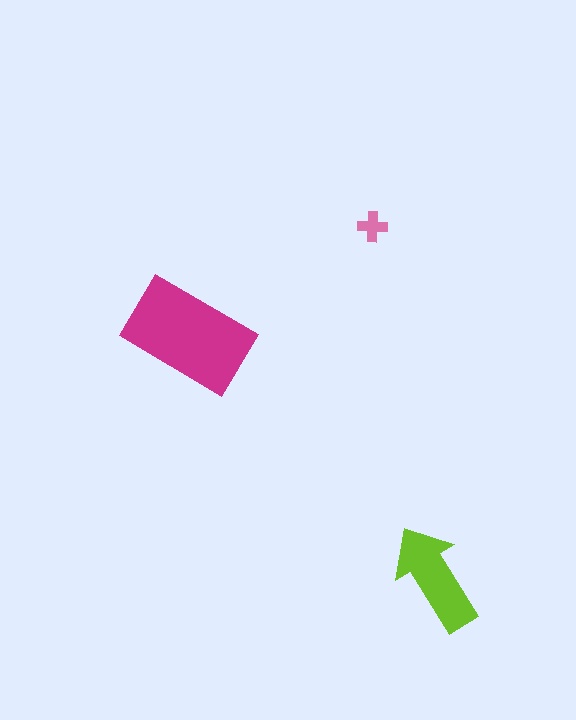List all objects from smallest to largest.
The pink cross, the lime arrow, the magenta rectangle.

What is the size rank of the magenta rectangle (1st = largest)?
1st.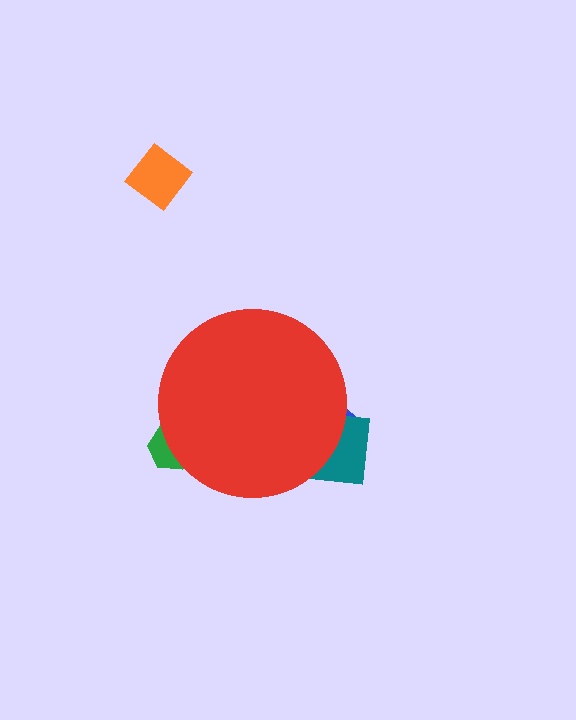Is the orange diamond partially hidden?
No, the orange diamond is fully visible.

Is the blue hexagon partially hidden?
Yes, the blue hexagon is partially hidden behind the red circle.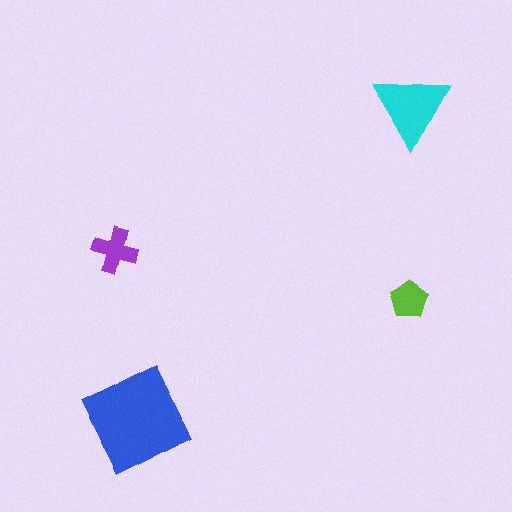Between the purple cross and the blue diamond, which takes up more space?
The blue diamond.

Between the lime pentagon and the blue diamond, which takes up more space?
The blue diamond.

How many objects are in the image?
There are 4 objects in the image.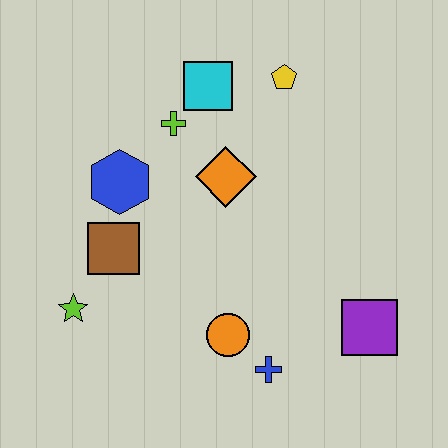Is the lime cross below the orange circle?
No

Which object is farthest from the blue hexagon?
The purple square is farthest from the blue hexagon.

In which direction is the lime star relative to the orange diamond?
The lime star is to the left of the orange diamond.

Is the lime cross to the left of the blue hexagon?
No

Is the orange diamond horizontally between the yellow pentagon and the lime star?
Yes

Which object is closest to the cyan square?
The lime cross is closest to the cyan square.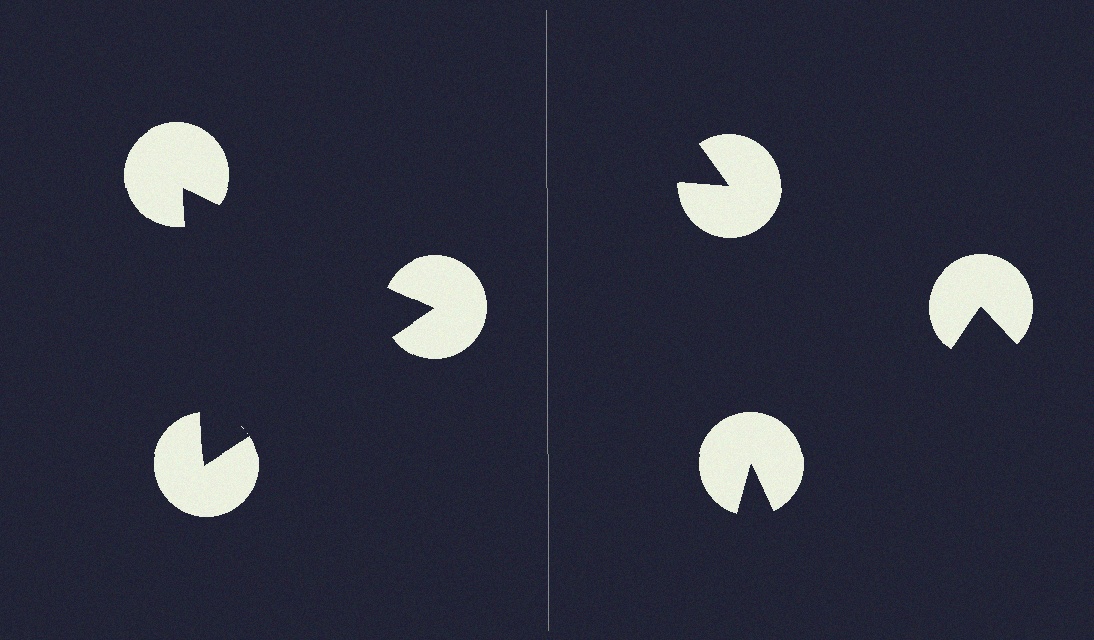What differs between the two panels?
The pac-man discs are positioned identically on both sides; only the wedge orientations differ. On the left they align to a triangle; on the right they are misaligned.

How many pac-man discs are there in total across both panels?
6 — 3 on each side.